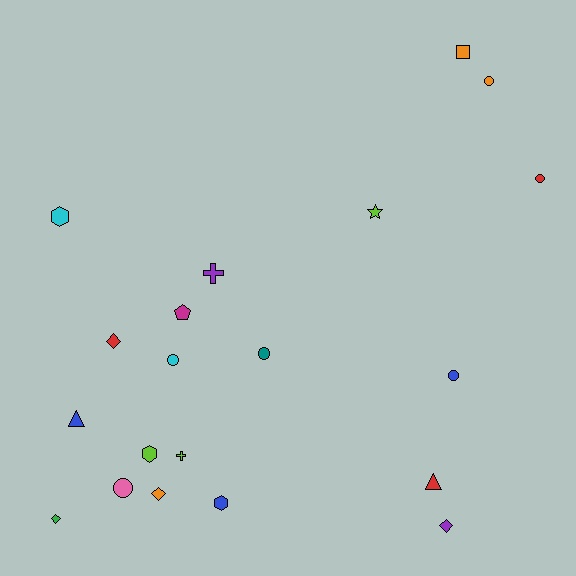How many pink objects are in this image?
There is 1 pink object.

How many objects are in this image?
There are 20 objects.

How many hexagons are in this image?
There are 3 hexagons.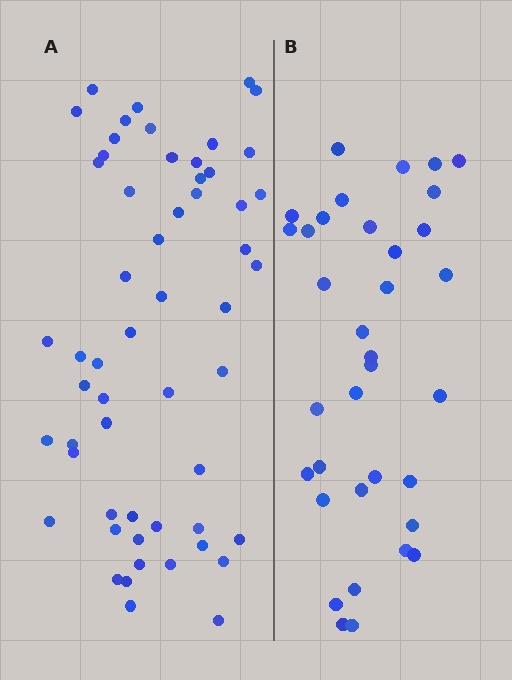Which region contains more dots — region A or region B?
Region A (the left region) has more dots.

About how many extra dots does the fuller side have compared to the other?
Region A has approximately 20 more dots than region B.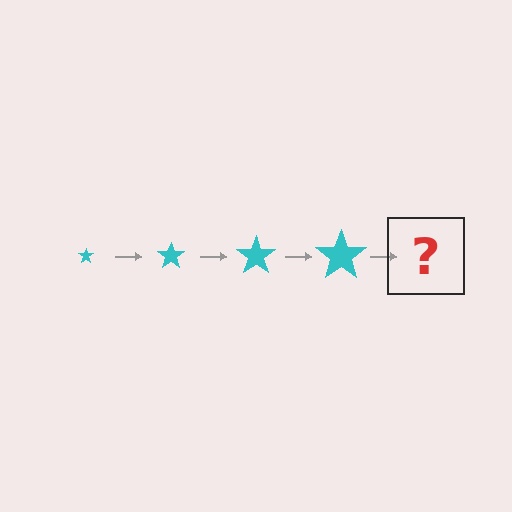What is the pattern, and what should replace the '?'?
The pattern is that the star gets progressively larger each step. The '?' should be a cyan star, larger than the previous one.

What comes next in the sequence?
The next element should be a cyan star, larger than the previous one.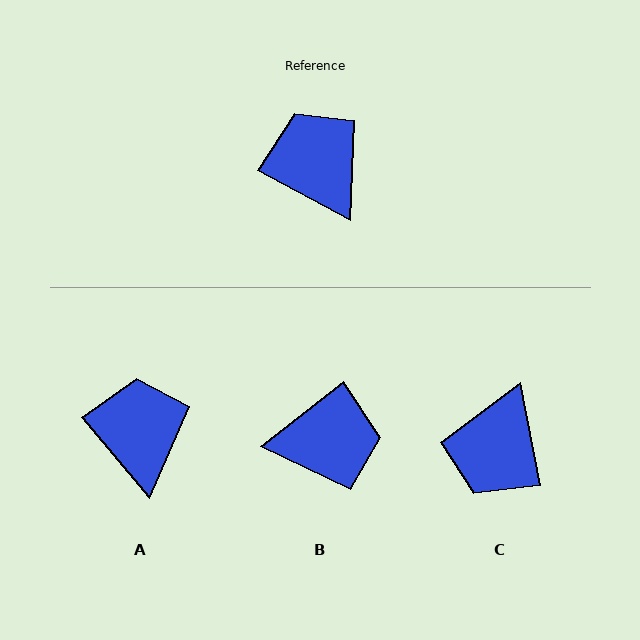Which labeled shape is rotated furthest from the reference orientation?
C, about 130 degrees away.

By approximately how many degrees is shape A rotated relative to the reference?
Approximately 21 degrees clockwise.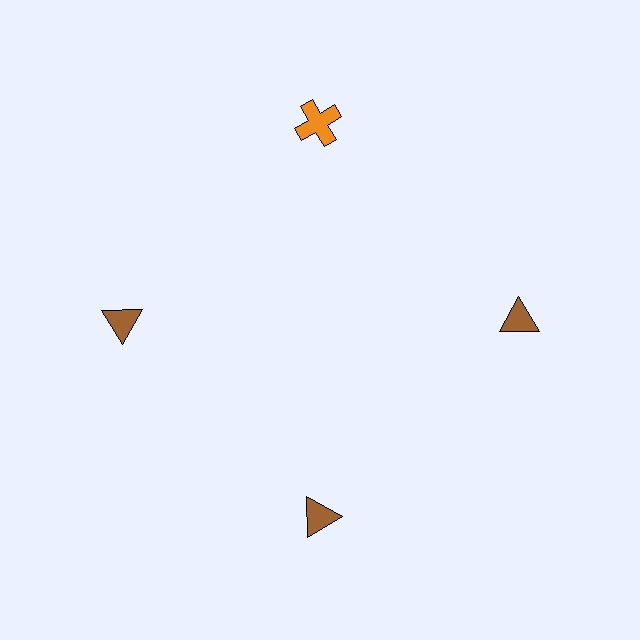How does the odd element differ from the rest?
It differs in both color (orange instead of brown) and shape (cross instead of triangle).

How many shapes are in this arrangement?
There are 4 shapes arranged in a ring pattern.